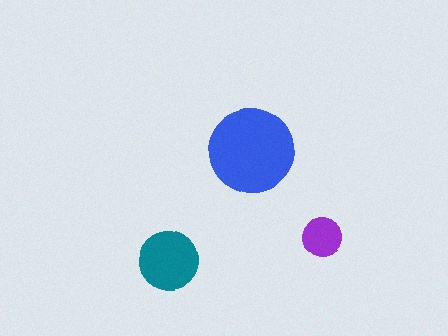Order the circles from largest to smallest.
the blue one, the teal one, the purple one.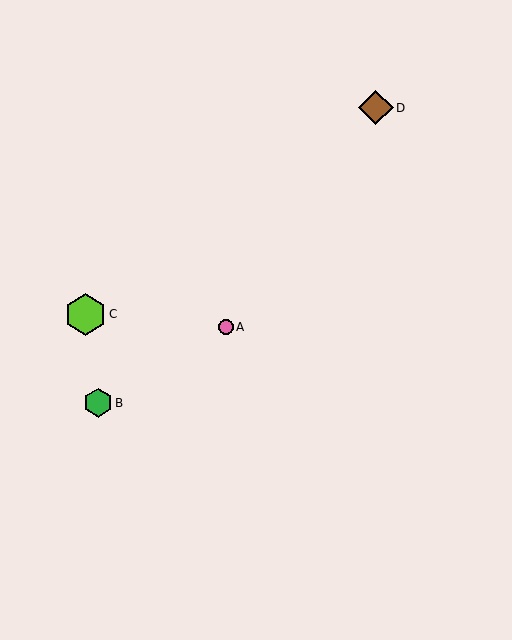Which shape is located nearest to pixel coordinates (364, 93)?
The brown diamond (labeled D) at (376, 108) is nearest to that location.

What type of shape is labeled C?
Shape C is a lime hexagon.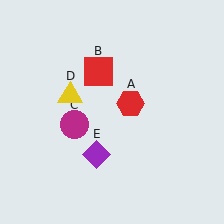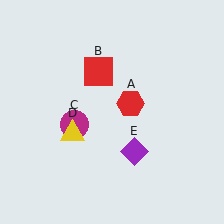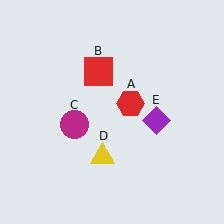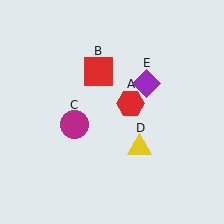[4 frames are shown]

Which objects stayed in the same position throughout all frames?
Red hexagon (object A) and red square (object B) and magenta circle (object C) remained stationary.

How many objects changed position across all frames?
2 objects changed position: yellow triangle (object D), purple diamond (object E).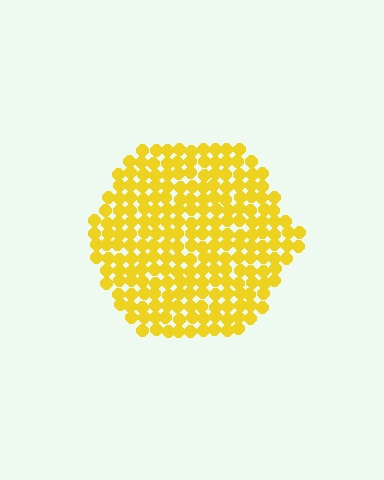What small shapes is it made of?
It is made of small circles.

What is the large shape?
The large shape is a hexagon.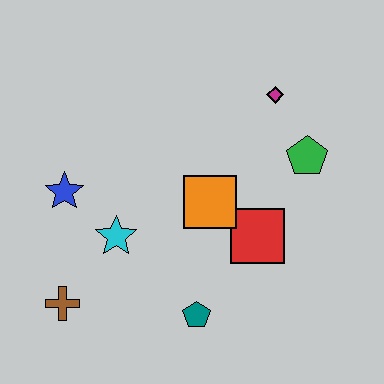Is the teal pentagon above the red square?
No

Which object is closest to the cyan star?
The blue star is closest to the cyan star.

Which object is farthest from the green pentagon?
The brown cross is farthest from the green pentagon.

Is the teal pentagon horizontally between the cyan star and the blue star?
No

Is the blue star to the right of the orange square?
No